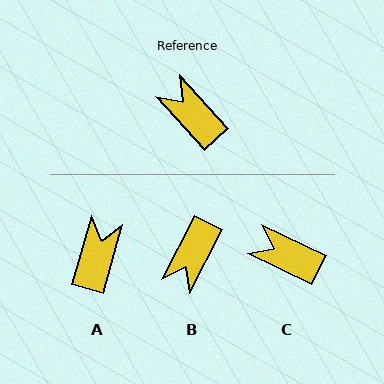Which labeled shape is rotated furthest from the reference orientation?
B, about 110 degrees away.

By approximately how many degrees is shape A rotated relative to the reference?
Approximately 58 degrees clockwise.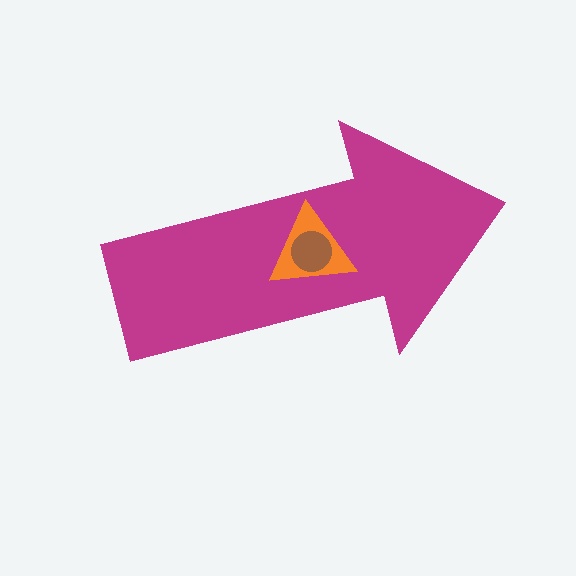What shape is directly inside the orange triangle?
The brown circle.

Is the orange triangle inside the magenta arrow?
Yes.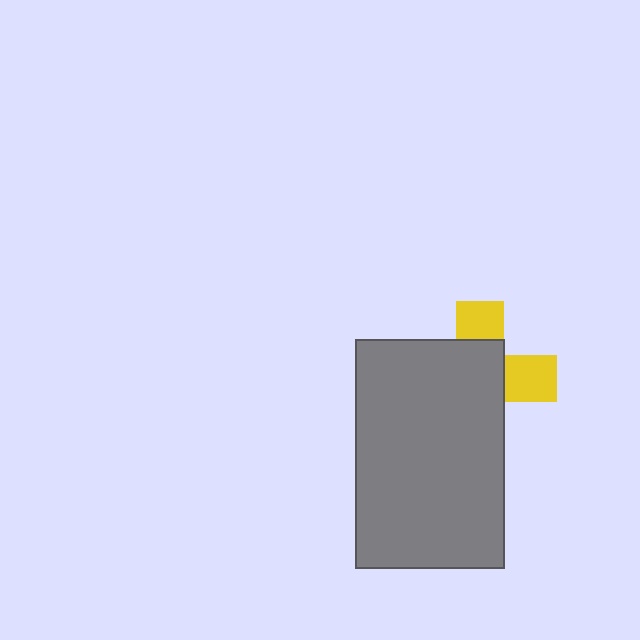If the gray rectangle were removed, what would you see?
You would see the complete yellow cross.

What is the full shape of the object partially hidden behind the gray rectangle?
The partially hidden object is a yellow cross.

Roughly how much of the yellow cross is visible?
A small part of it is visible (roughly 34%).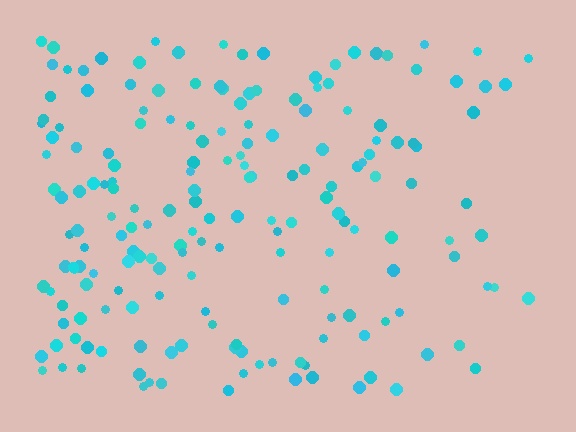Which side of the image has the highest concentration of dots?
The left.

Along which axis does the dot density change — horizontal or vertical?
Horizontal.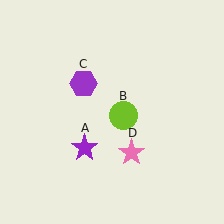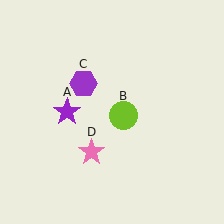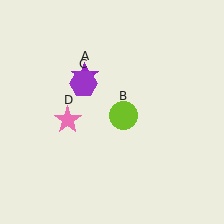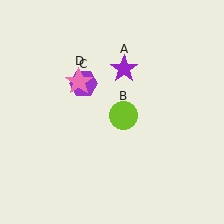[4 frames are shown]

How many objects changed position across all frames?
2 objects changed position: purple star (object A), pink star (object D).